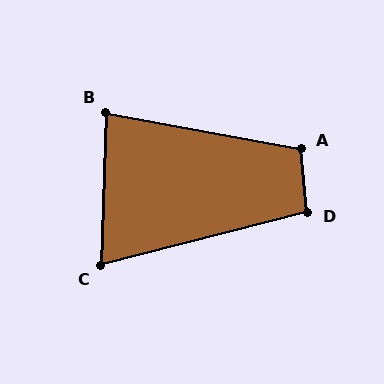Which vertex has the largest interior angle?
A, at approximately 106 degrees.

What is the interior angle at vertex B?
Approximately 81 degrees (acute).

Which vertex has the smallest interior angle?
C, at approximately 74 degrees.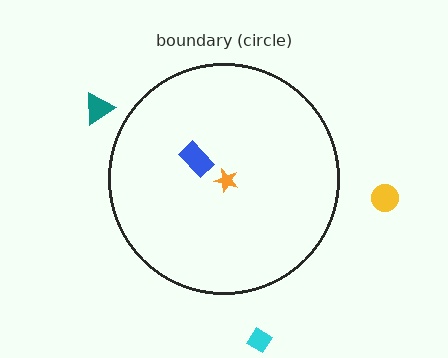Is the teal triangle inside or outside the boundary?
Outside.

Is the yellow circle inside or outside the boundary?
Outside.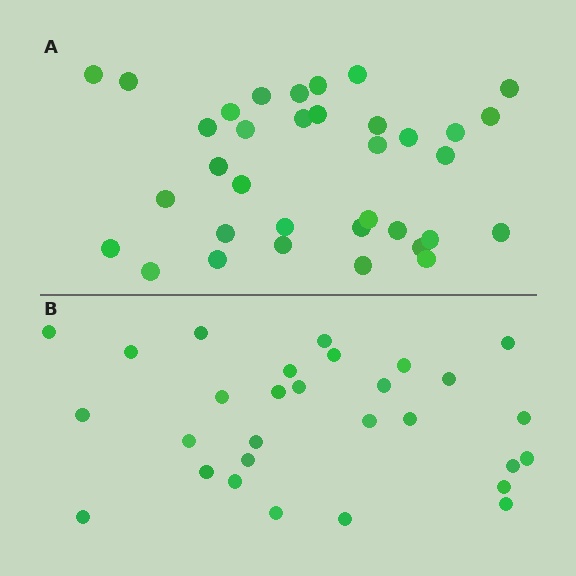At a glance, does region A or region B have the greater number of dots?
Region A (the top region) has more dots.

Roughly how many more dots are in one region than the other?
Region A has about 6 more dots than region B.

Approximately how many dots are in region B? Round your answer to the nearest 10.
About 30 dots. (The exact count is 29, which rounds to 30.)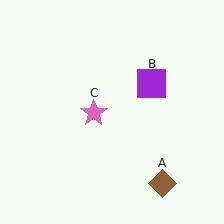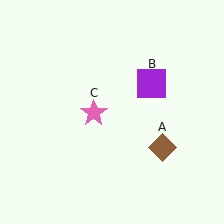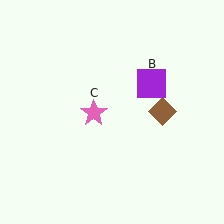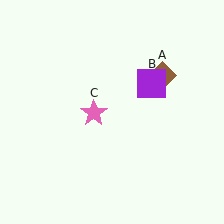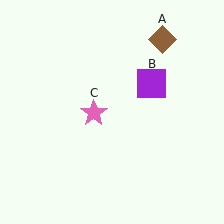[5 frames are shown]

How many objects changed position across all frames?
1 object changed position: brown diamond (object A).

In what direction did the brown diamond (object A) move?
The brown diamond (object A) moved up.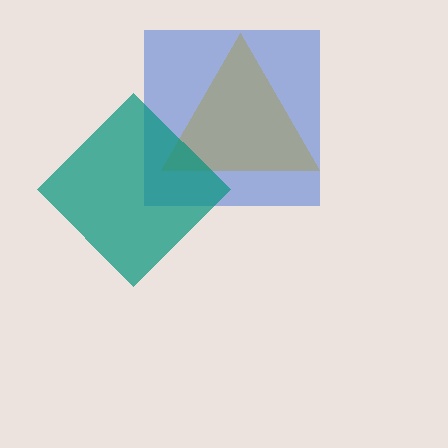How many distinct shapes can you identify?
There are 3 distinct shapes: a yellow triangle, a blue square, a teal diamond.